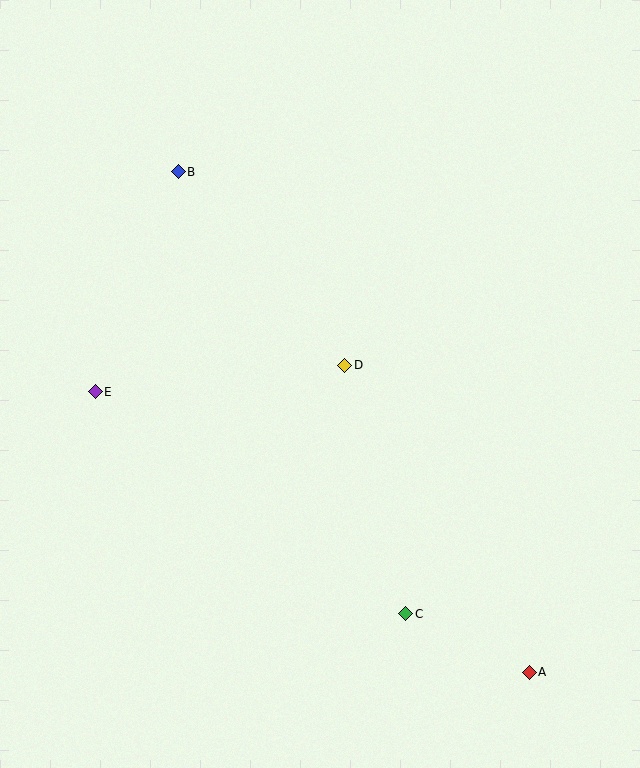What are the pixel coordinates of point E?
Point E is at (95, 392).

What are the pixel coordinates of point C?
Point C is at (406, 614).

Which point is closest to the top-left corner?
Point B is closest to the top-left corner.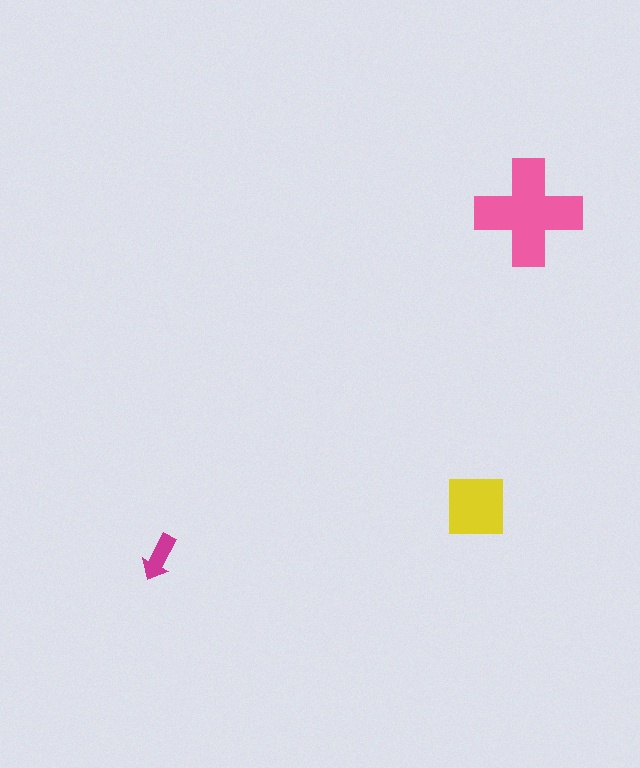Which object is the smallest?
The magenta arrow.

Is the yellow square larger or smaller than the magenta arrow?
Larger.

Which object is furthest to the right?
The pink cross is rightmost.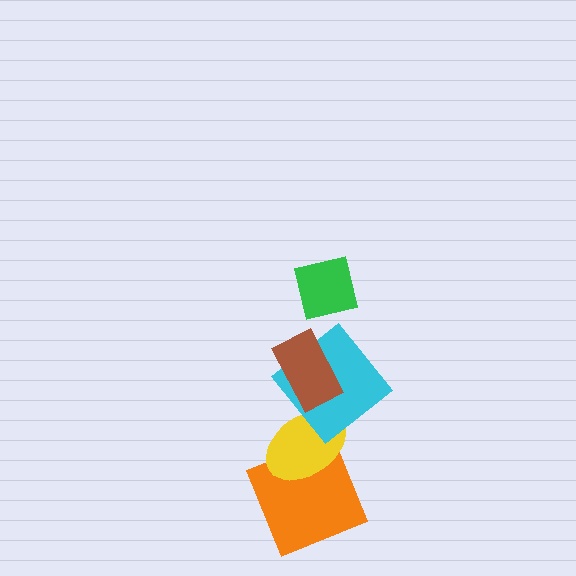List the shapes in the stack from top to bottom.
From top to bottom: the green square, the brown rectangle, the cyan diamond, the yellow ellipse, the orange square.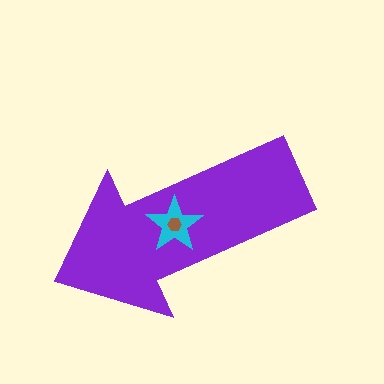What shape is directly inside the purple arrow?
The cyan star.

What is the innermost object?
The brown hexagon.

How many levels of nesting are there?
3.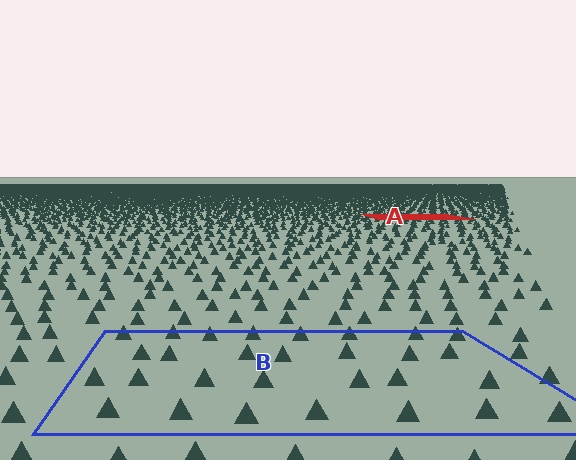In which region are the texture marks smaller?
The texture marks are smaller in region A, because it is farther away.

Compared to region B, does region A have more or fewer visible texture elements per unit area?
Region A has more texture elements per unit area — they are packed more densely because it is farther away.